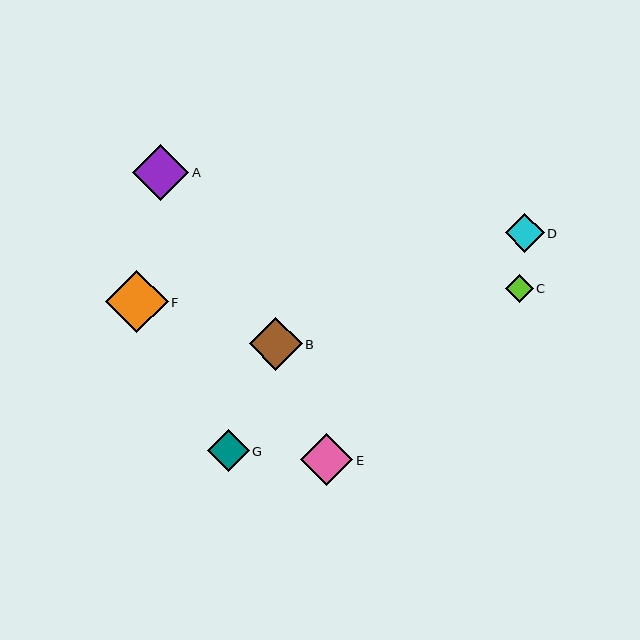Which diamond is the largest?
Diamond F is the largest with a size of approximately 62 pixels.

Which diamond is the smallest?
Diamond C is the smallest with a size of approximately 28 pixels.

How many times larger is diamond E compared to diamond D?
Diamond E is approximately 1.4 times the size of diamond D.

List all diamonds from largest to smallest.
From largest to smallest: F, A, B, E, G, D, C.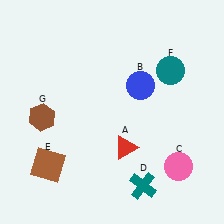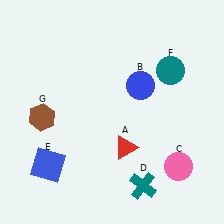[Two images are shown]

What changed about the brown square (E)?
In Image 1, E is brown. In Image 2, it changed to blue.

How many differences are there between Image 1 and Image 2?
There is 1 difference between the two images.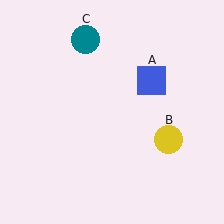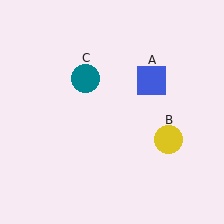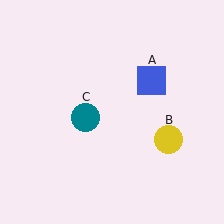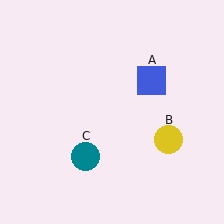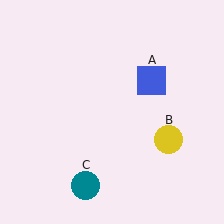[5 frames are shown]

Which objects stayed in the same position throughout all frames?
Blue square (object A) and yellow circle (object B) remained stationary.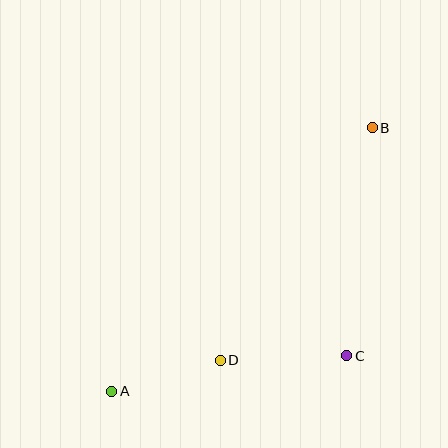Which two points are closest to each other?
Points A and D are closest to each other.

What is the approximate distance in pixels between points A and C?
The distance between A and C is approximately 238 pixels.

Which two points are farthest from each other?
Points A and B are farthest from each other.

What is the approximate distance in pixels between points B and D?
The distance between B and D is approximately 278 pixels.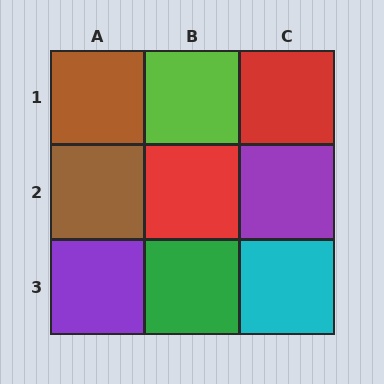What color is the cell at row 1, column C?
Red.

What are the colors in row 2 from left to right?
Brown, red, purple.